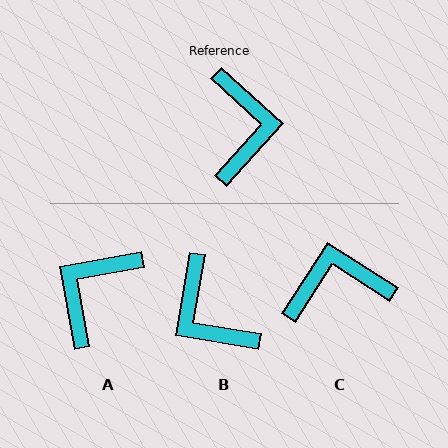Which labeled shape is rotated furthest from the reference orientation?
B, about 147 degrees away.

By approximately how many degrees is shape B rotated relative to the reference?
Approximately 147 degrees clockwise.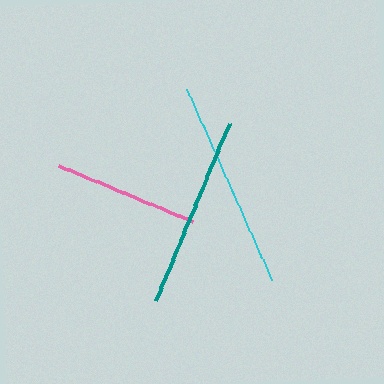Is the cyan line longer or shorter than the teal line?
The cyan line is longer than the teal line.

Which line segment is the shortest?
The pink line is the shortest at approximately 146 pixels.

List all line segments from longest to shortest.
From longest to shortest: cyan, teal, pink.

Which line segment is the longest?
The cyan line is the longest at approximately 209 pixels.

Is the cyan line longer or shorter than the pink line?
The cyan line is longer than the pink line.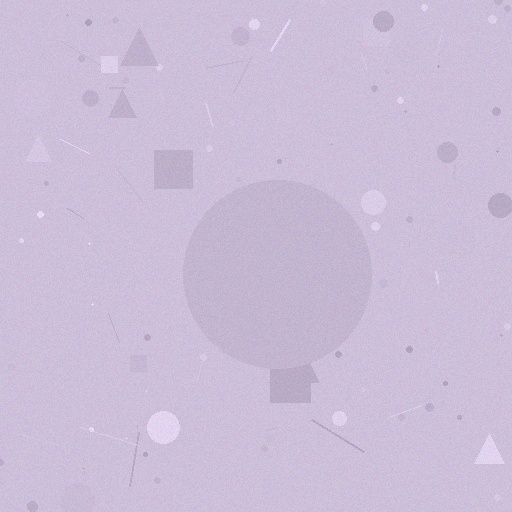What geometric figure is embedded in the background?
A circle is embedded in the background.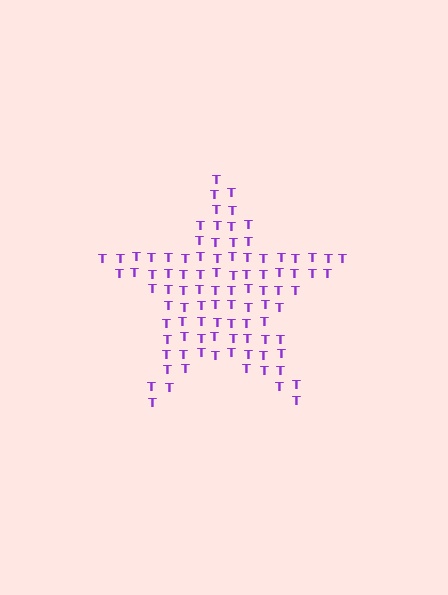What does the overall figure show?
The overall figure shows a star.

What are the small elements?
The small elements are letter T's.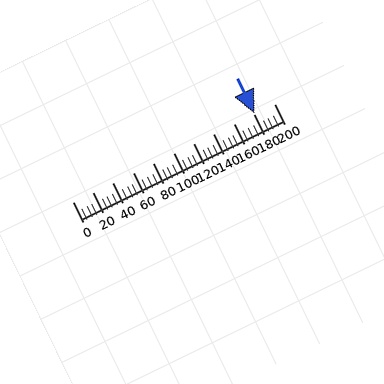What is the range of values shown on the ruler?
The ruler shows values from 0 to 200.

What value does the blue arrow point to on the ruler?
The blue arrow points to approximately 181.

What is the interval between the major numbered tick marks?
The major tick marks are spaced 20 units apart.